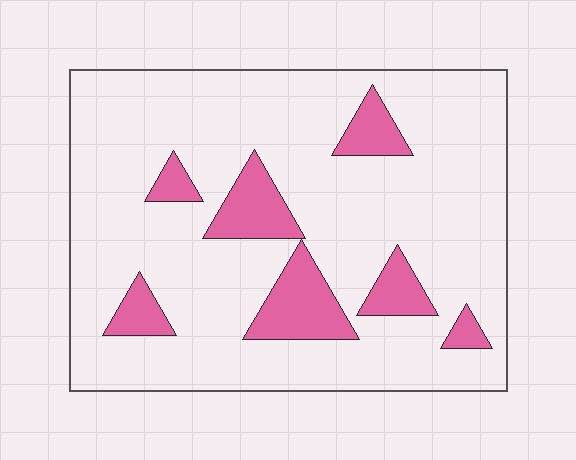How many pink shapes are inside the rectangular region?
7.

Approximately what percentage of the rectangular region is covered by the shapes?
Approximately 15%.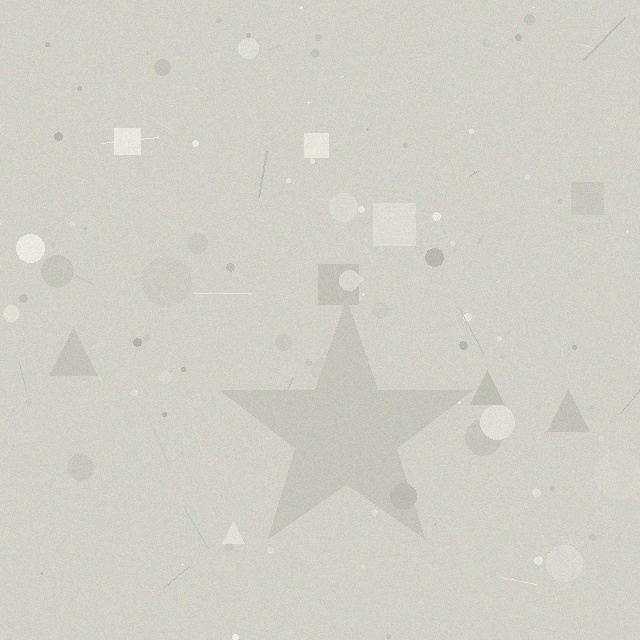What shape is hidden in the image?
A star is hidden in the image.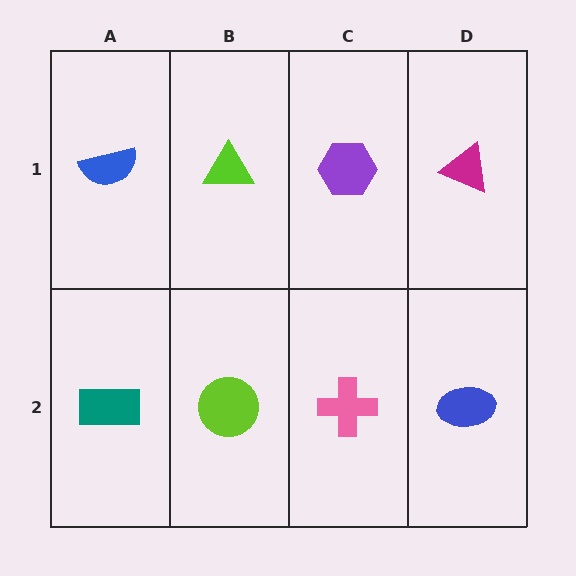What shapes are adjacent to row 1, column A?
A teal rectangle (row 2, column A), a lime triangle (row 1, column B).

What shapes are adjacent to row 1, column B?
A lime circle (row 2, column B), a blue semicircle (row 1, column A), a purple hexagon (row 1, column C).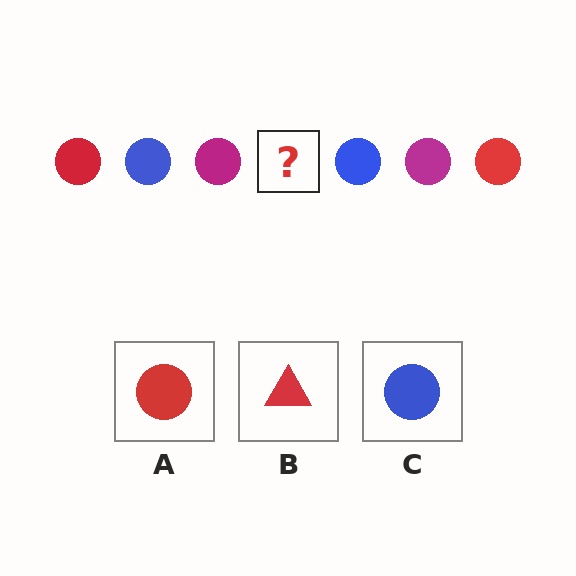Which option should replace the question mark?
Option A.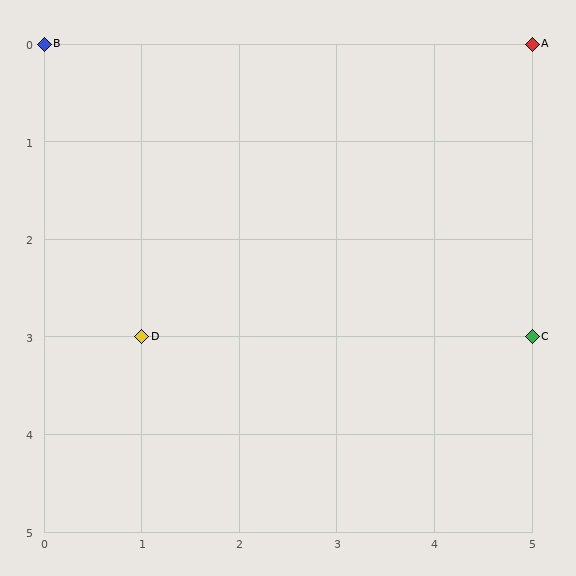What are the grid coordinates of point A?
Point A is at grid coordinates (5, 0).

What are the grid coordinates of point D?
Point D is at grid coordinates (1, 3).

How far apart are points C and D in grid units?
Points C and D are 4 columns apart.